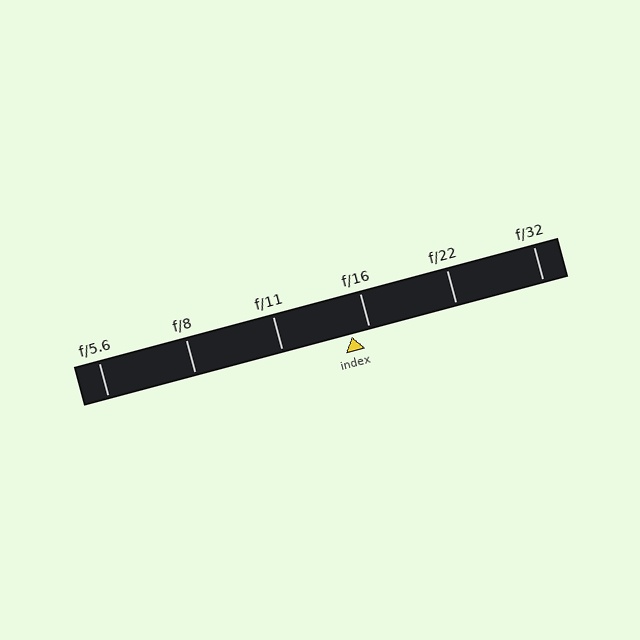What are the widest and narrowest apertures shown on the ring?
The widest aperture shown is f/5.6 and the narrowest is f/32.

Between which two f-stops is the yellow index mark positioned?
The index mark is between f/11 and f/16.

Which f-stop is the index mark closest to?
The index mark is closest to f/16.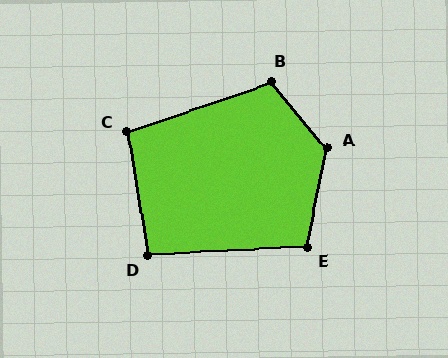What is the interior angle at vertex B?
Approximately 111 degrees (obtuse).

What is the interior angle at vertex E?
Approximately 104 degrees (obtuse).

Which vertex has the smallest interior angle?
D, at approximately 97 degrees.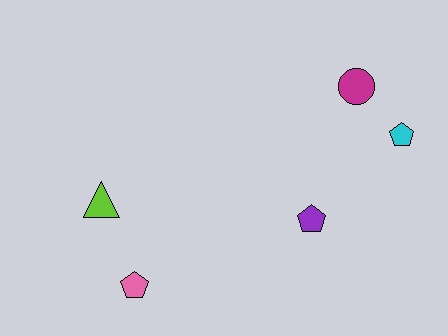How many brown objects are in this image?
There are no brown objects.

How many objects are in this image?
There are 5 objects.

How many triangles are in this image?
There is 1 triangle.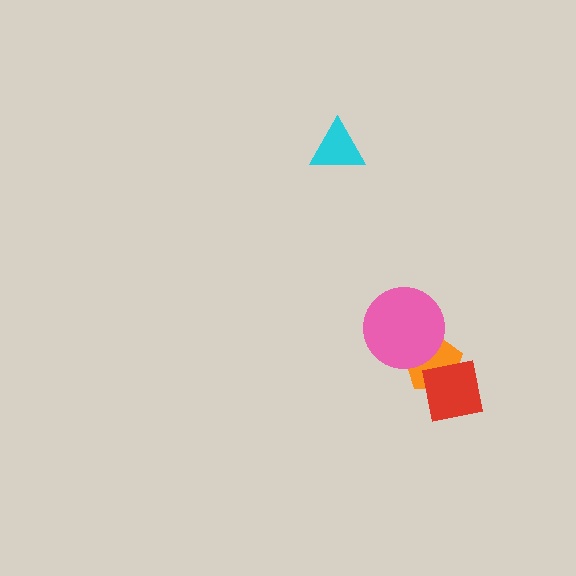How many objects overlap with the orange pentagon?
2 objects overlap with the orange pentagon.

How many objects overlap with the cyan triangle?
0 objects overlap with the cyan triangle.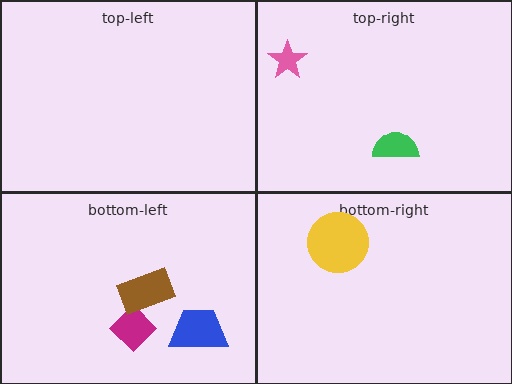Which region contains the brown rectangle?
The bottom-left region.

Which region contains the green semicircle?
The top-right region.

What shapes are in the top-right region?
The pink star, the green semicircle.